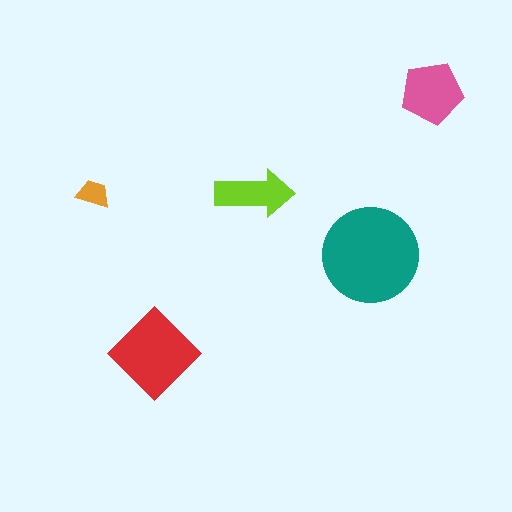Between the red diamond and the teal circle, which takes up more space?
The teal circle.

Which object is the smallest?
The orange trapezoid.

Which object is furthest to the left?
The orange trapezoid is leftmost.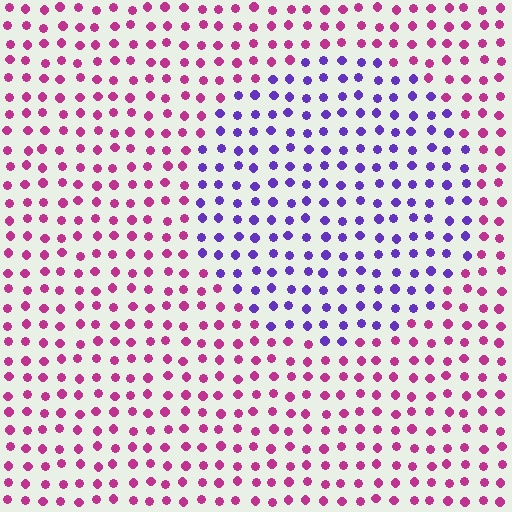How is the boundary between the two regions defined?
The boundary is defined purely by a slight shift in hue (about 59 degrees). Spacing, size, and orientation are identical on both sides.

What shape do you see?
I see a circle.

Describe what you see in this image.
The image is filled with small magenta elements in a uniform arrangement. A circle-shaped region is visible where the elements are tinted to a slightly different hue, forming a subtle color boundary.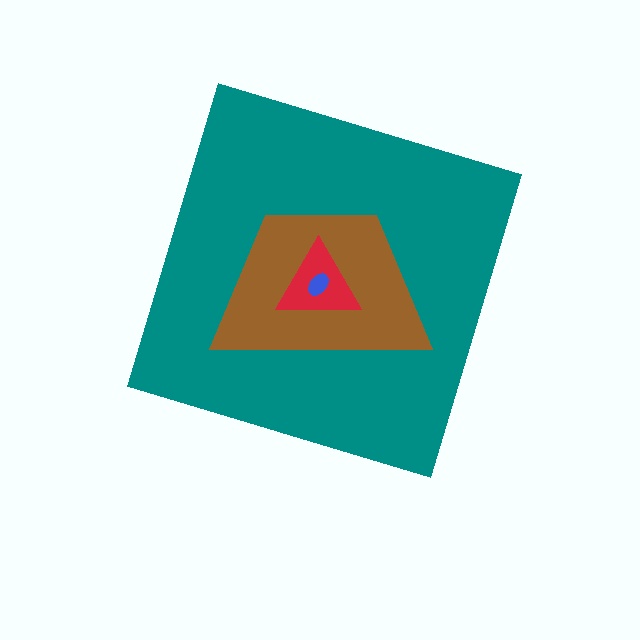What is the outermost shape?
The teal diamond.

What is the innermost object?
The blue ellipse.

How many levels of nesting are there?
4.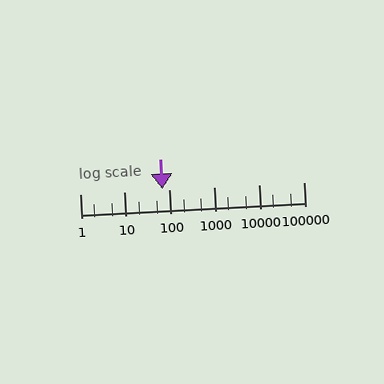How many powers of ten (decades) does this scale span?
The scale spans 5 decades, from 1 to 100000.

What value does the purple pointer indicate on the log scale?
The pointer indicates approximately 68.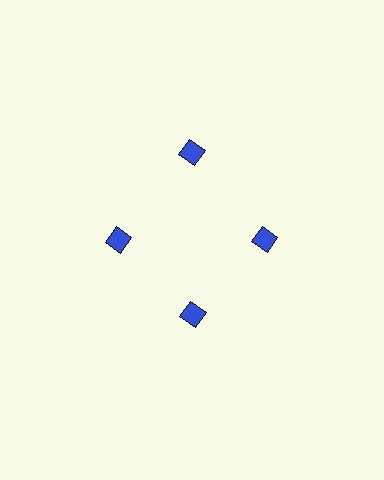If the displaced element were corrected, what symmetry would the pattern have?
It would have 4-fold rotational symmetry — the pattern would map onto itself every 90 degrees.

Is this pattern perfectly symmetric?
No. The 4 blue squares are arranged in a ring, but one element near the 12 o'clock position is pushed outward from the center, breaking the 4-fold rotational symmetry.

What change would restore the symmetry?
The symmetry would be restored by moving it inward, back onto the ring so that all 4 squares sit at equal angles and equal distance from the center.